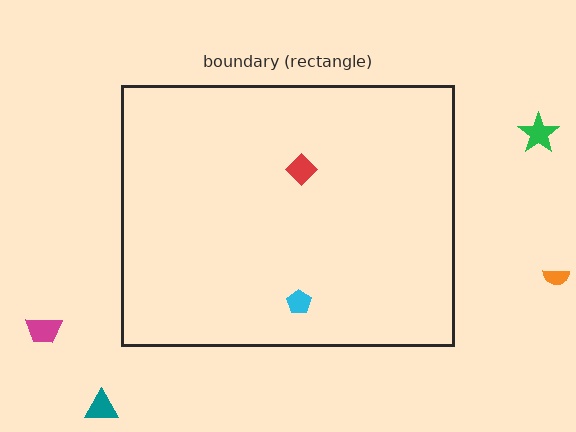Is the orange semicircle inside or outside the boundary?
Outside.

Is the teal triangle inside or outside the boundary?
Outside.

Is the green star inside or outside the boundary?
Outside.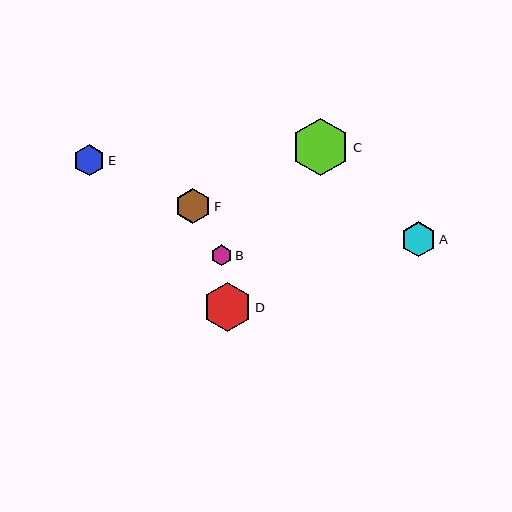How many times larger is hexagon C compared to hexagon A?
Hexagon C is approximately 1.6 times the size of hexagon A.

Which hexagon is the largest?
Hexagon C is the largest with a size of approximately 58 pixels.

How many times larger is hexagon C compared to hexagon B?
Hexagon C is approximately 2.8 times the size of hexagon B.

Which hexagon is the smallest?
Hexagon B is the smallest with a size of approximately 21 pixels.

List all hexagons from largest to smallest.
From largest to smallest: C, D, F, A, E, B.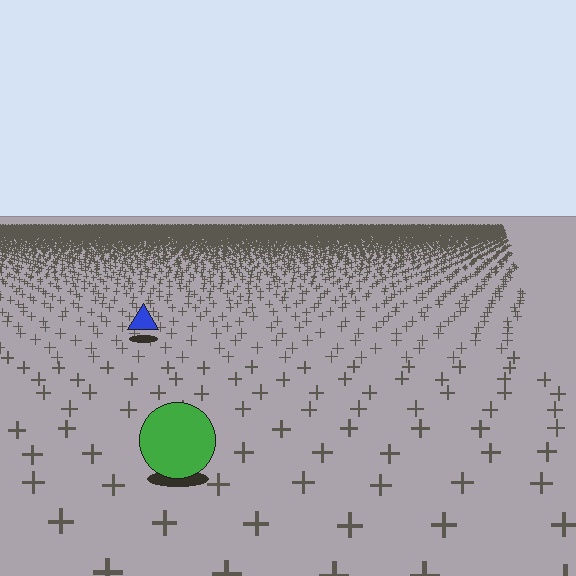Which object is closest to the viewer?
The green circle is closest. The texture marks near it are larger and more spread out.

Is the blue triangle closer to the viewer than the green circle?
No. The green circle is closer — you can tell from the texture gradient: the ground texture is coarser near it.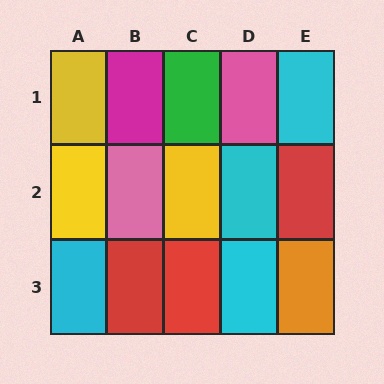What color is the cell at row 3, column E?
Orange.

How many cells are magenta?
1 cell is magenta.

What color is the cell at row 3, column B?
Red.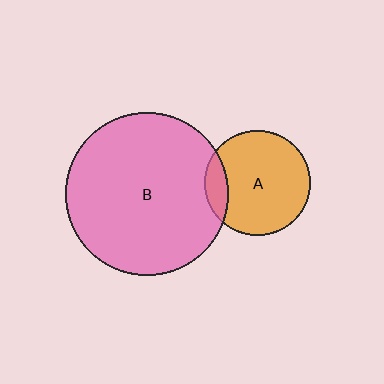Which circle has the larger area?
Circle B (pink).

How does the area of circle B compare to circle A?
Approximately 2.4 times.